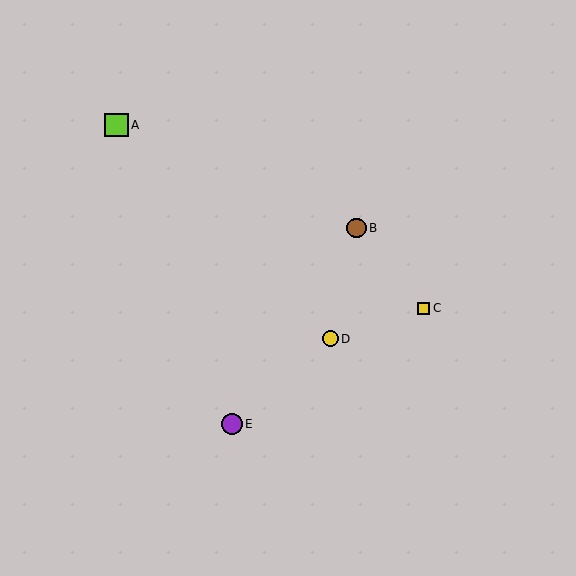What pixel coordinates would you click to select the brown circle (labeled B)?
Click at (357, 228) to select the brown circle B.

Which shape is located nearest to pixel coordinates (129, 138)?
The lime square (labeled A) at (116, 125) is nearest to that location.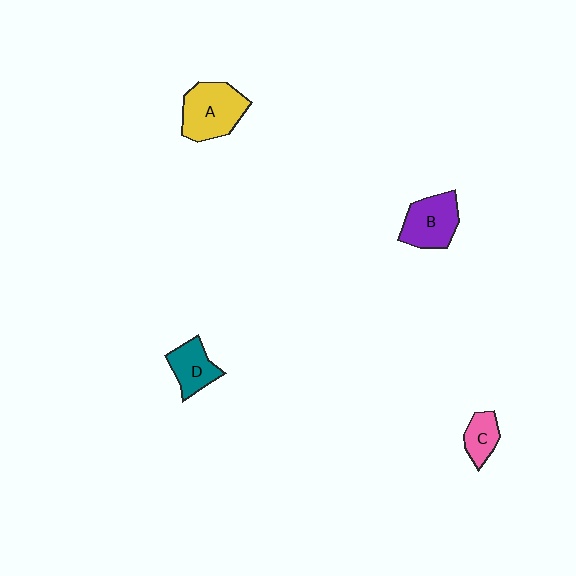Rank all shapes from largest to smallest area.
From largest to smallest: A (yellow), B (purple), D (teal), C (pink).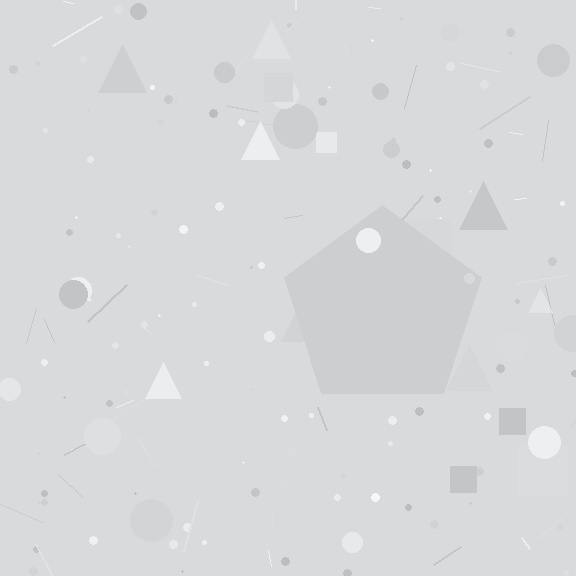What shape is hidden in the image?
A pentagon is hidden in the image.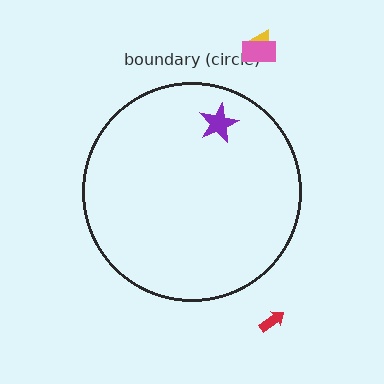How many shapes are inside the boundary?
1 inside, 3 outside.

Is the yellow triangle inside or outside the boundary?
Outside.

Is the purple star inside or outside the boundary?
Inside.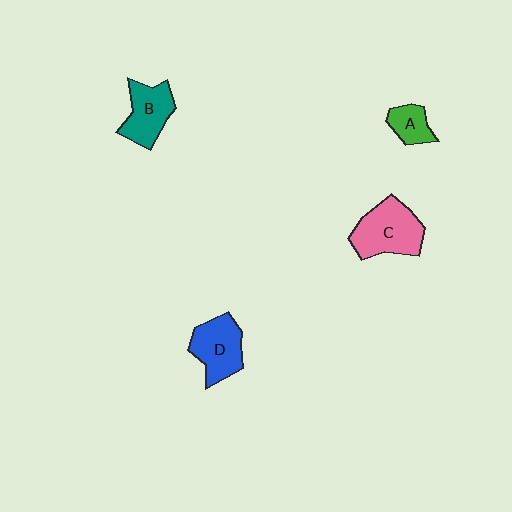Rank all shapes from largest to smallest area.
From largest to smallest: C (pink), D (blue), B (teal), A (green).